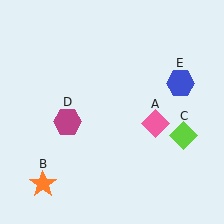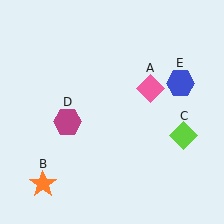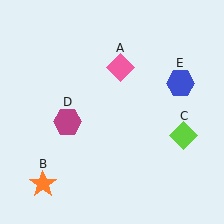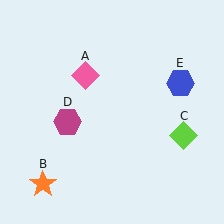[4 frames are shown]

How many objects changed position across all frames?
1 object changed position: pink diamond (object A).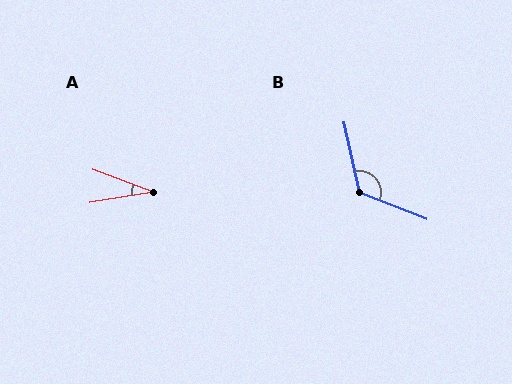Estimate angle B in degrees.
Approximately 123 degrees.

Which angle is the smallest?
A, at approximately 29 degrees.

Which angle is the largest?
B, at approximately 123 degrees.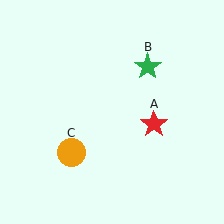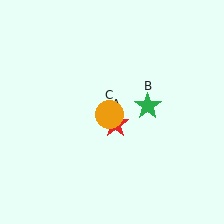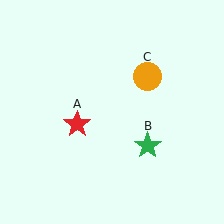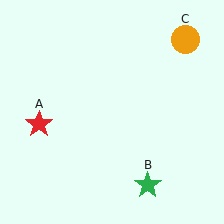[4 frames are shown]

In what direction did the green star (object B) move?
The green star (object B) moved down.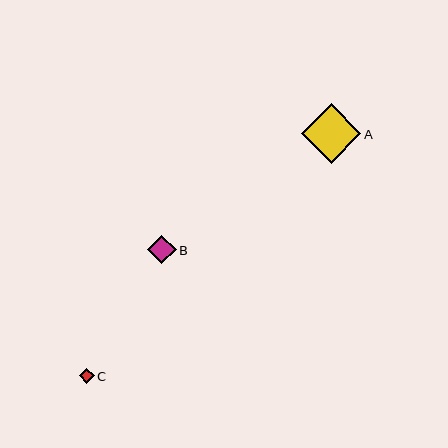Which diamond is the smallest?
Diamond C is the smallest with a size of approximately 15 pixels.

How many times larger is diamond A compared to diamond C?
Diamond A is approximately 4.0 times the size of diamond C.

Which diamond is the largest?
Diamond A is the largest with a size of approximately 60 pixels.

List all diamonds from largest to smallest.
From largest to smallest: A, B, C.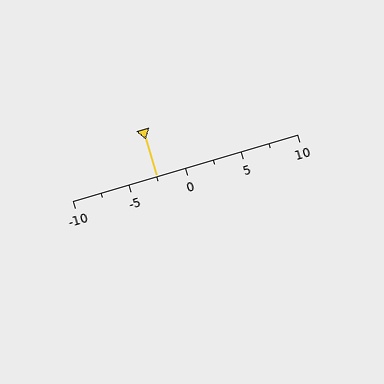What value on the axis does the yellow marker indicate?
The marker indicates approximately -2.5.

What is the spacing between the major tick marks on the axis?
The major ticks are spaced 5 apart.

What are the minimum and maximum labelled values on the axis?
The axis runs from -10 to 10.